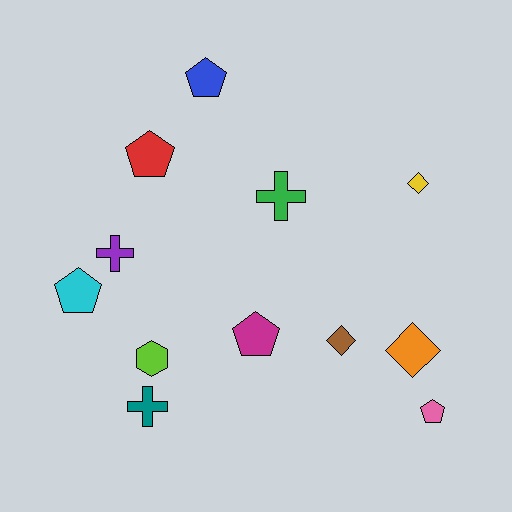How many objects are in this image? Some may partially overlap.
There are 12 objects.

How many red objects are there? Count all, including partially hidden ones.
There is 1 red object.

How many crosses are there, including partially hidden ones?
There are 3 crosses.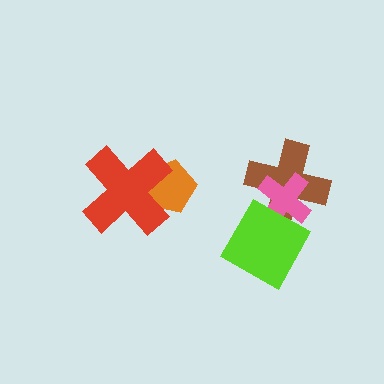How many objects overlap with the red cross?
1 object overlaps with the red cross.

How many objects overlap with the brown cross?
2 objects overlap with the brown cross.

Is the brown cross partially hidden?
Yes, it is partially covered by another shape.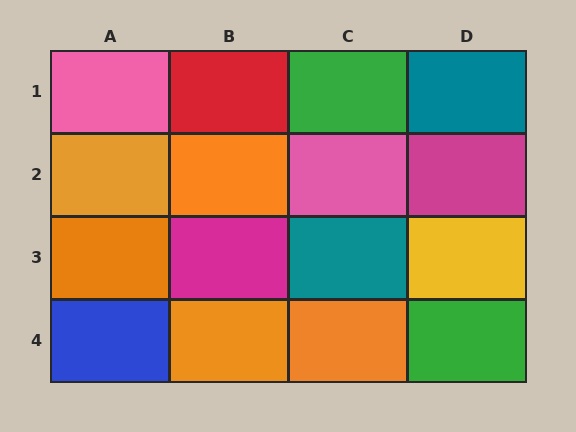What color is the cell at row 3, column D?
Yellow.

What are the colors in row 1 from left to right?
Pink, red, green, teal.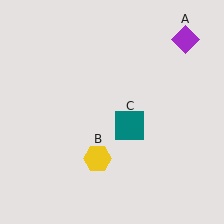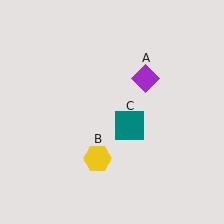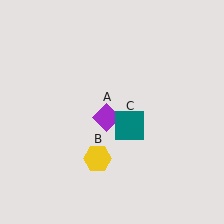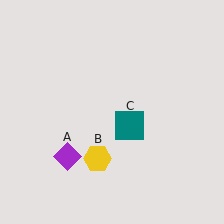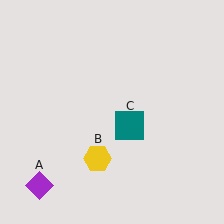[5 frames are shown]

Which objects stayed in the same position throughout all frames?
Yellow hexagon (object B) and teal square (object C) remained stationary.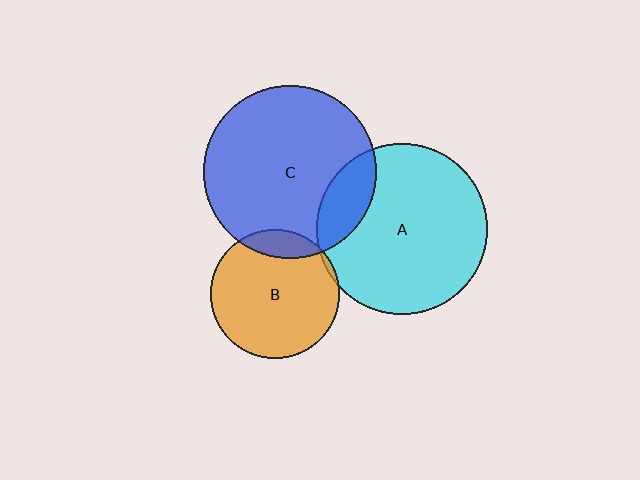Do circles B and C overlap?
Yes.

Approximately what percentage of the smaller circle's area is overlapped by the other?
Approximately 15%.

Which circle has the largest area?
Circle C (blue).